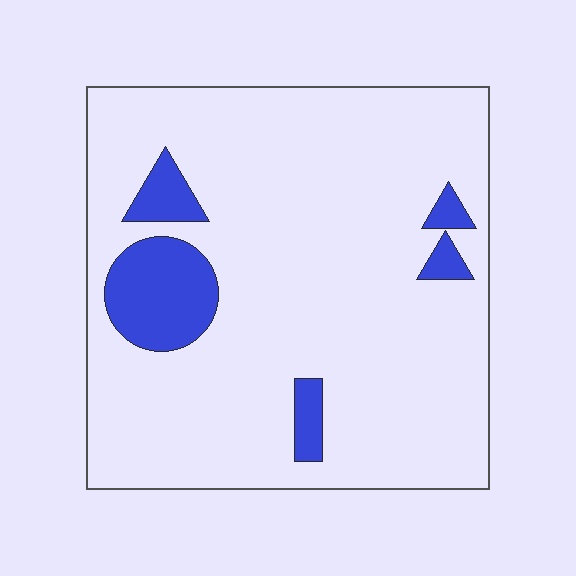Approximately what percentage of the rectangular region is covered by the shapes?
Approximately 10%.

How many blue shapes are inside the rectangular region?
5.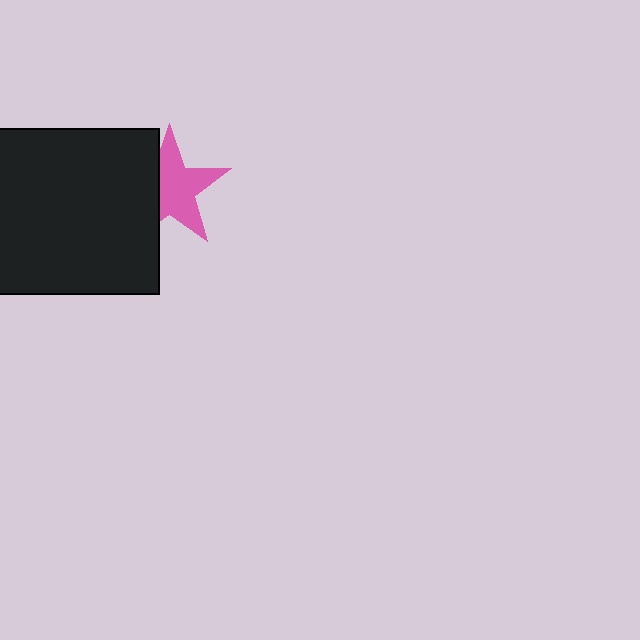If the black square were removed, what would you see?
You would see the complete pink star.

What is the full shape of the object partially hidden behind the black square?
The partially hidden object is a pink star.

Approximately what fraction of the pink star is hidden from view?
Roughly 34% of the pink star is hidden behind the black square.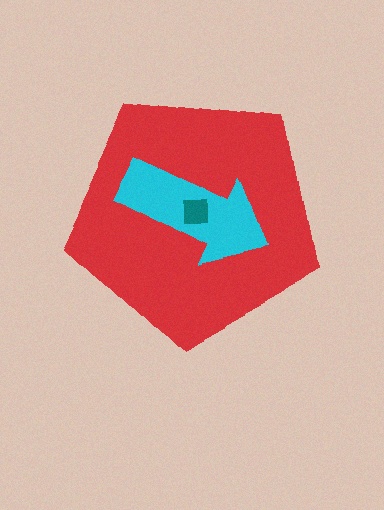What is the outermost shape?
The red pentagon.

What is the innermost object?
The teal square.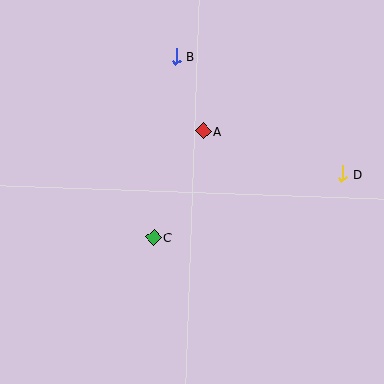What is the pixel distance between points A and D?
The distance between A and D is 145 pixels.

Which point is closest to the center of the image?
Point C at (154, 237) is closest to the center.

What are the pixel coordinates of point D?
Point D is at (342, 174).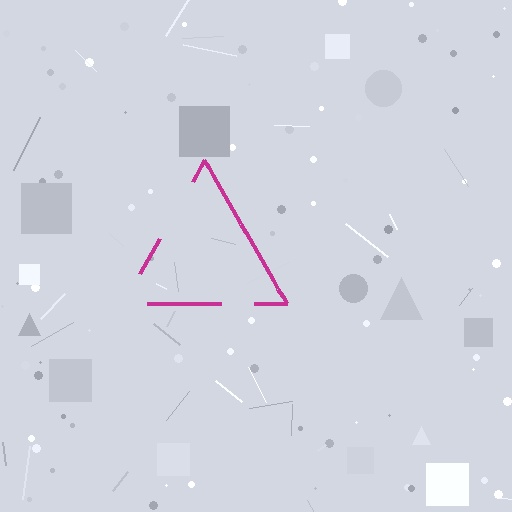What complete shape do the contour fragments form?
The contour fragments form a triangle.